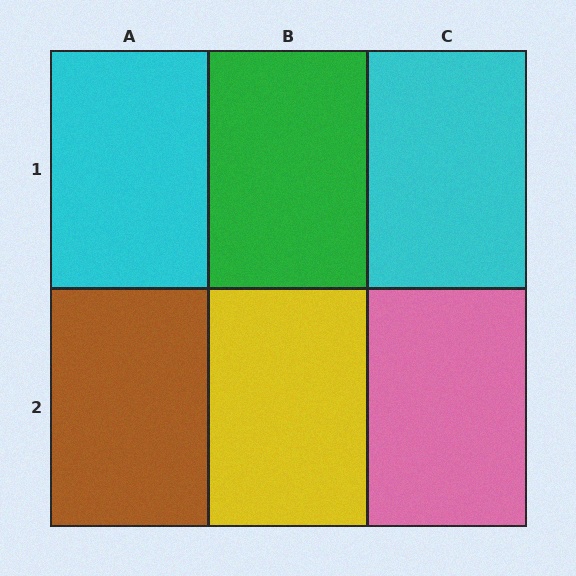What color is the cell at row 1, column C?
Cyan.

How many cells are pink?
1 cell is pink.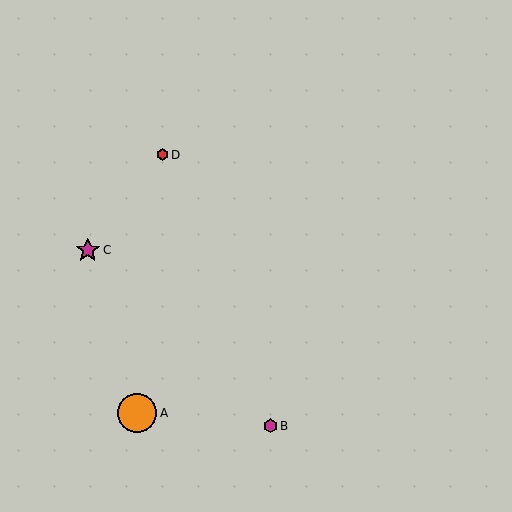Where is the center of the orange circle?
The center of the orange circle is at (137, 413).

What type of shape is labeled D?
Shape D is a red hexagon.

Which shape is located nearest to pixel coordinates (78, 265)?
The magenta star (labeled C) at (88, 250) is nearest to that location.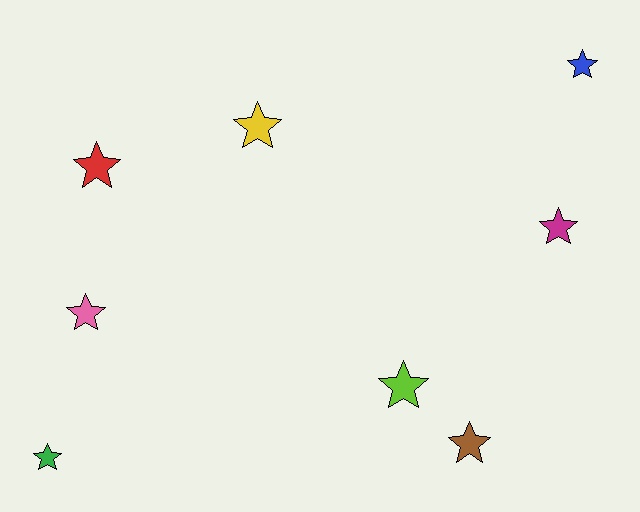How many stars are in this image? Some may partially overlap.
There are 8 stars.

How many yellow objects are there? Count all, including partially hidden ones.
There is 1 yellow object.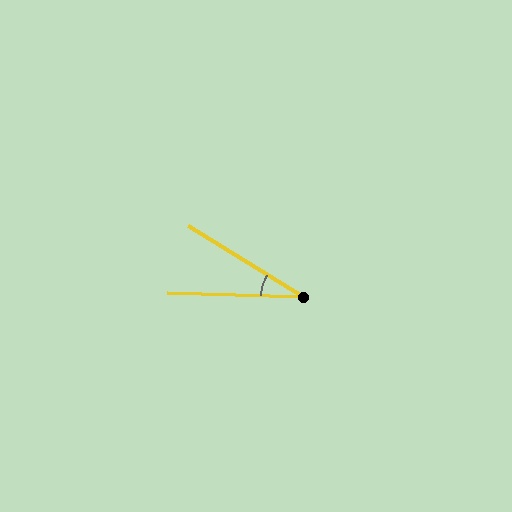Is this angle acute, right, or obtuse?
It is acute.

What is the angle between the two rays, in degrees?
Approximately 30 degrees.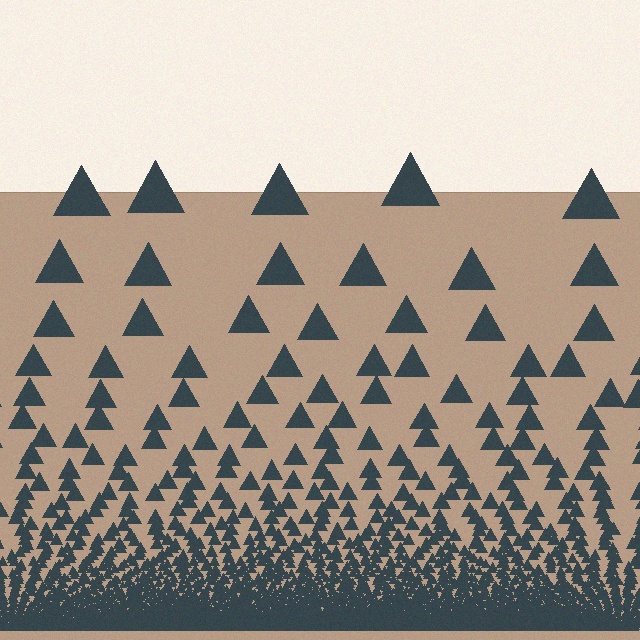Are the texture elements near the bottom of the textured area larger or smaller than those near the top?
Smaller. The gradient is inverted — elements near the bottom are smaller and denser.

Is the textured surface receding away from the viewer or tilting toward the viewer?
The surface appears to tilt toward the viewer. Texture elements get larger and sparser toward the top.